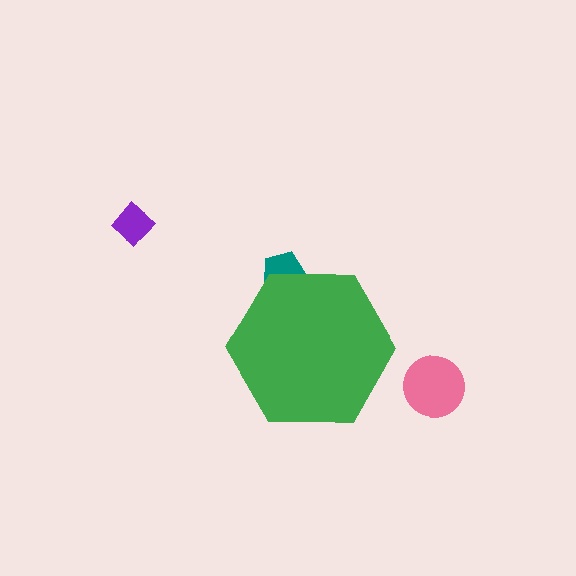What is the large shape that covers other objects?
A green hexagon.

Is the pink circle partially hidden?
No, the pink circle is fully visible.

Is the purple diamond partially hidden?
No, the purple diamond is fully visible.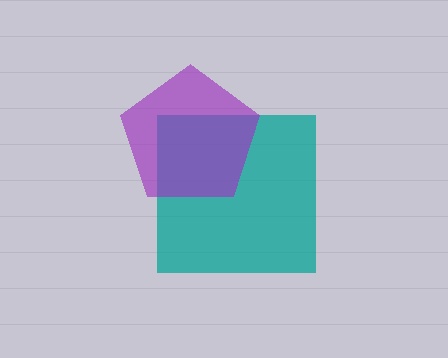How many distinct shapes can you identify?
There are 2 distinct shapes: a teal square, a purple pentagon.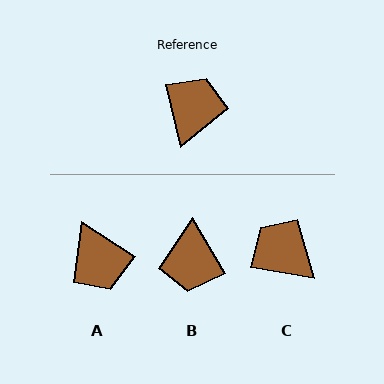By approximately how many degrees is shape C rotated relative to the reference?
Approximately 67 degrees counter-clockwise.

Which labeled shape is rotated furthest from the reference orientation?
B, about 163 degrees away.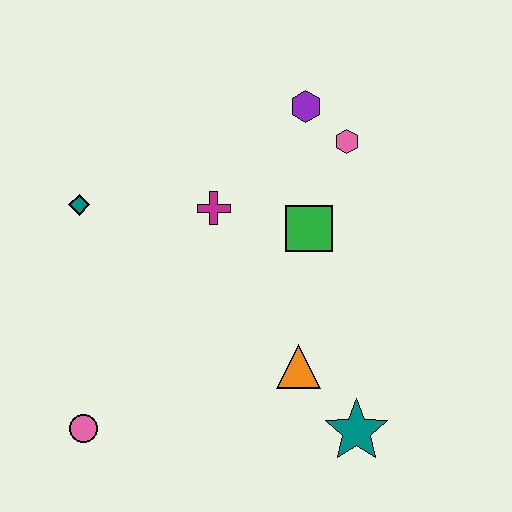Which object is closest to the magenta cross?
The green square is closest to the magenta cross.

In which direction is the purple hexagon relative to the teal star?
The purple hexagon is above the teal star.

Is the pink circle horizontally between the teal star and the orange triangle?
No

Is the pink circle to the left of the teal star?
Yes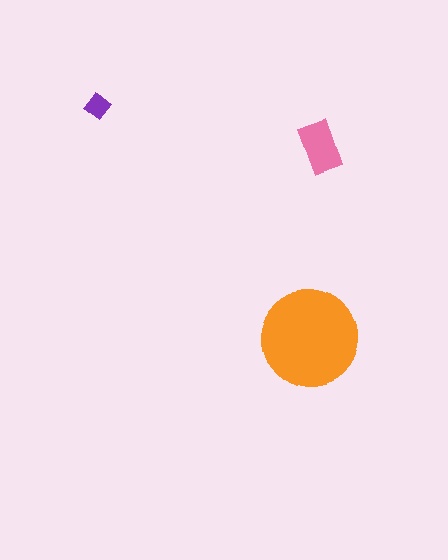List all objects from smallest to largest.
The purple diamond, the pink rectangle, the orange circle.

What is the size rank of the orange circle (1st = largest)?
1st.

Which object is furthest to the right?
The pink rectangle is rightmost.